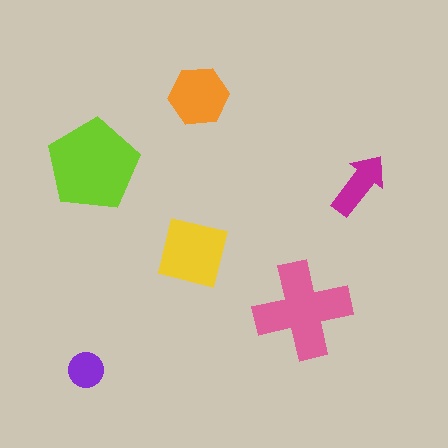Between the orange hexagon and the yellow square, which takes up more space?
The yellow square.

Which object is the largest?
The lime pentagon.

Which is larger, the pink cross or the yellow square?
The pink cross.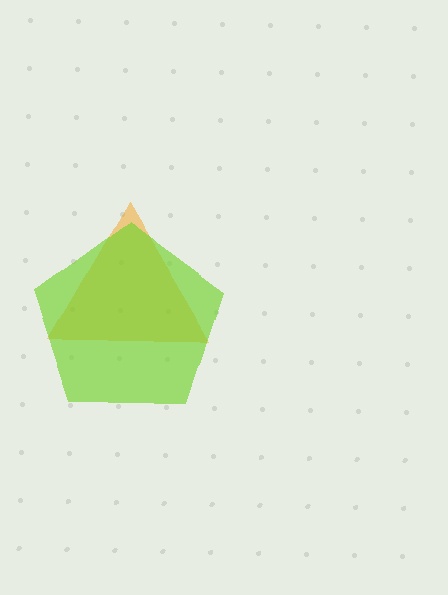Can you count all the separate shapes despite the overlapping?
Yes, there are 2 separate shapes.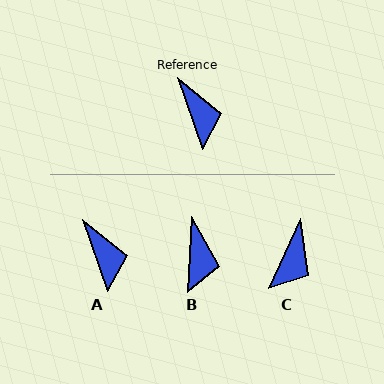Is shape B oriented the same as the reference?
No, it is off by about 22 degrees.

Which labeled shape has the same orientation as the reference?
A.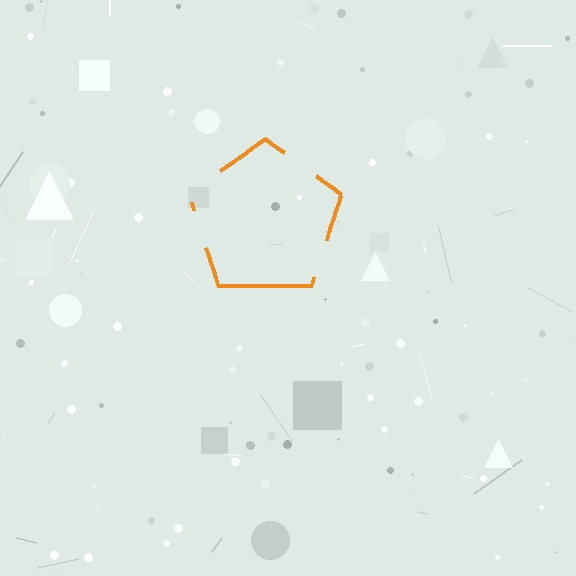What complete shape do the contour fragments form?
The contour fragments form a pentagon.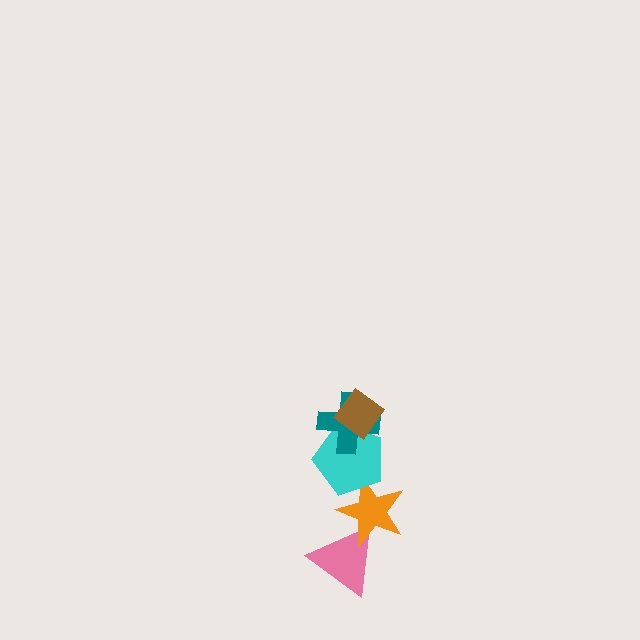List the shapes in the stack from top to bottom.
From top to bottom: the brown diamond, the teal cross, the cyan pentagon, the orange star, the pink triangle.